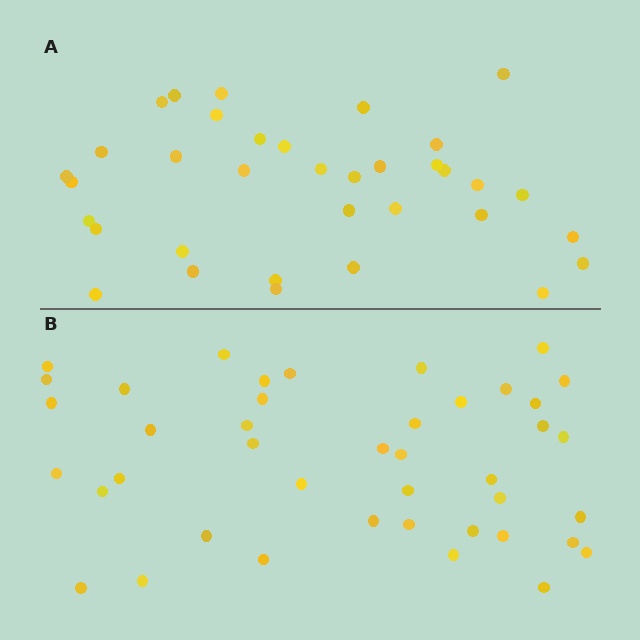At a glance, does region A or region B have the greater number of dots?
Region B (the bottom region) has more dots.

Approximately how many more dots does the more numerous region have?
Region B has roughly 8 or so more dots than region A.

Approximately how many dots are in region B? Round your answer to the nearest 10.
About 40 dots. (The exact count is 42, which rounds to 40.)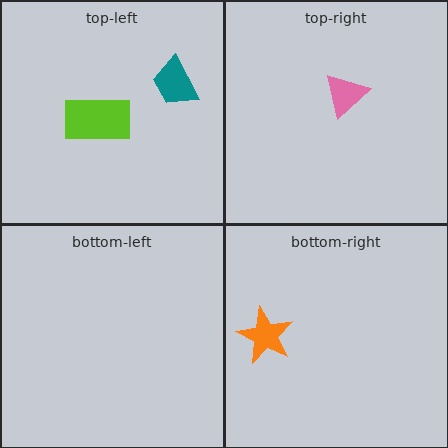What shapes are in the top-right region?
The pink triangle.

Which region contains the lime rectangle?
The top-left region.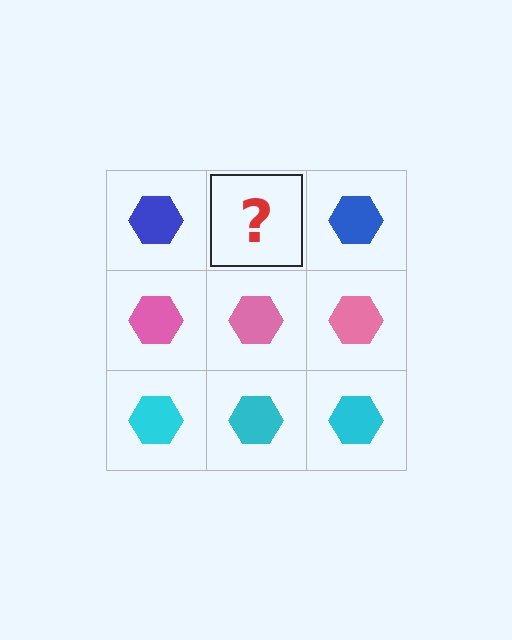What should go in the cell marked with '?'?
The missing cell should contain a blue hexagon.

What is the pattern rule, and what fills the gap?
The rule is that each row has a consistent color. The gap should be filled with a blue hexagon.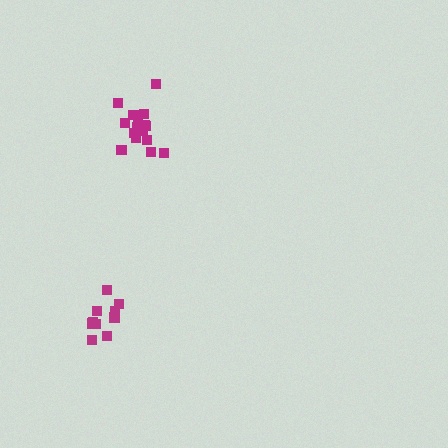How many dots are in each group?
Group 1: 16 dots, Group 2: 10 dots (26 total).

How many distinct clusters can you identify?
There are 2 distinct clusters.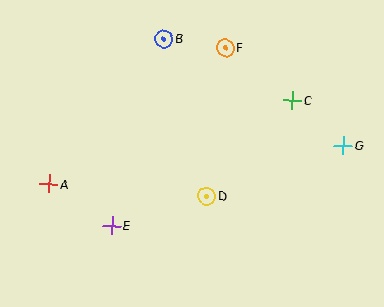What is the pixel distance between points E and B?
The distance between E and B is 194 pixels.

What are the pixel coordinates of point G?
Point G is at (343, 146).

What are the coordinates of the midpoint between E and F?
The midpoint between E and F is at (169, 137).